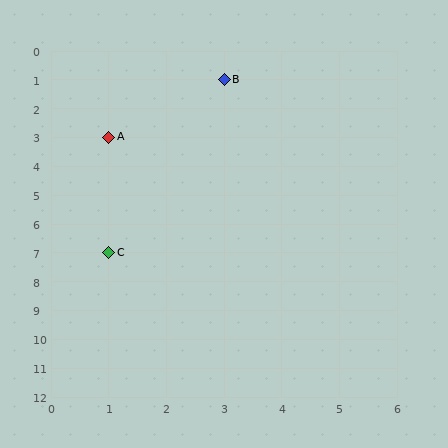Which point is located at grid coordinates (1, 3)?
Point A is at (1, 3).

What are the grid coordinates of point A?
Point A is at grid coordinates (1, 3).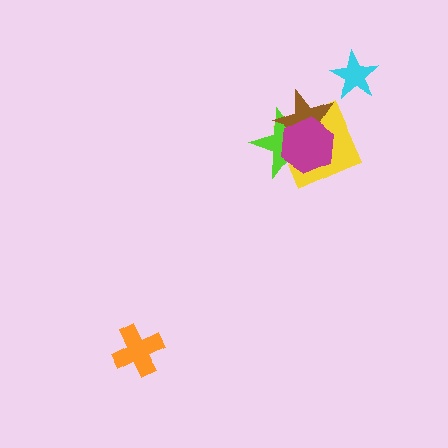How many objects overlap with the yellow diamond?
3 objects overlap with the yellow diamond.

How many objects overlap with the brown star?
3 objects overlap with the brown star.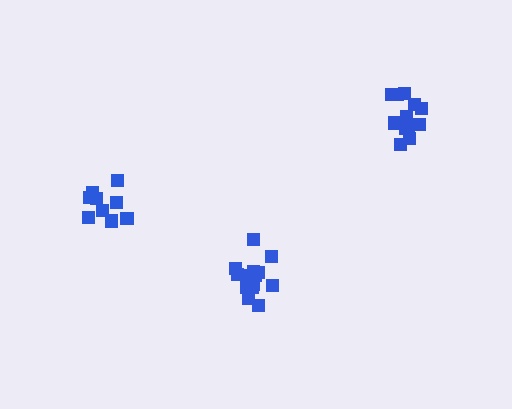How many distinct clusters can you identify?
There are 3 distinct clusters.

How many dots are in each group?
Group 1: 13 dots, Group 2: 9 dots, Group 3: 14 dots (36 total).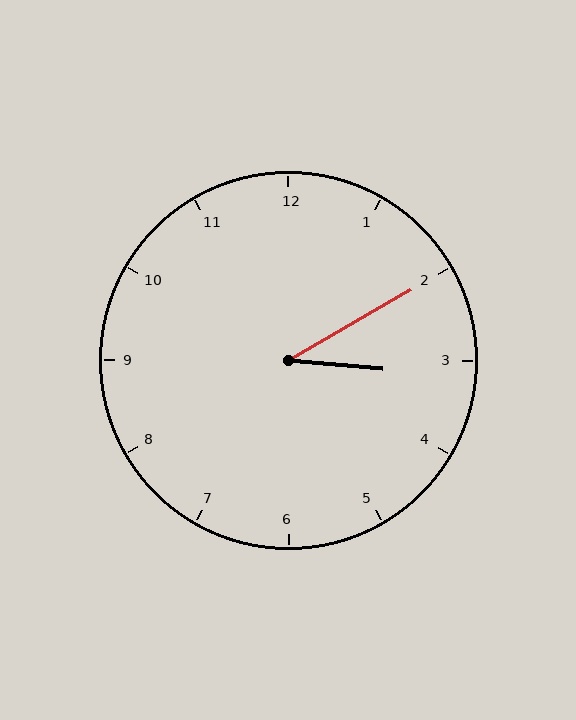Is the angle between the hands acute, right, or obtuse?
It is acute.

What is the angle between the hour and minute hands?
Approximately 35 degrees.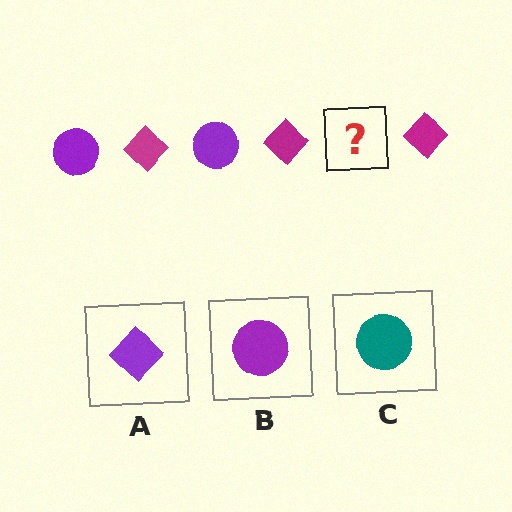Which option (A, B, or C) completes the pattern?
B.